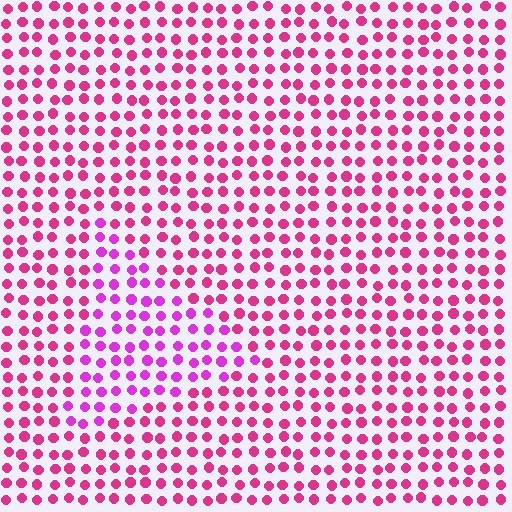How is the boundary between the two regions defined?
The boundary is defined purely by a slight shift in hue (about 28 degrees). Spacing, size, and orientation are identical on both sides.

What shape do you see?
I see a triangle.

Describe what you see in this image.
The image is filled with small magenta elements in a uniform arrangement. A triangle-shaped region is visible where the elements are tinted to a slightly different hue, forming a subtle color boundary.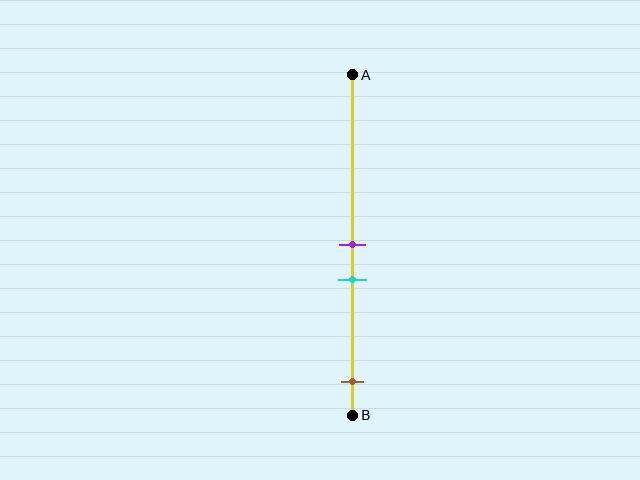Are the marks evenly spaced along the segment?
No, the marks are not evenly spaced.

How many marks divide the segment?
There are 3 marks dividing the segment.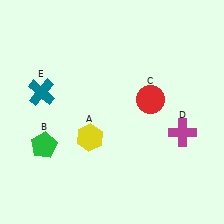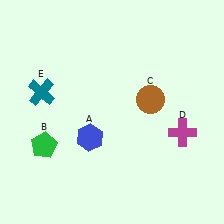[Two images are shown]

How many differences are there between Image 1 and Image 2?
There are 2 differences between the two images.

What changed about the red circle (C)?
In Image 1, C is red. In Image 2, it changed to brown.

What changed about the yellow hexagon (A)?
In Image 1, A is yellow. In Image 2, it changed to blue.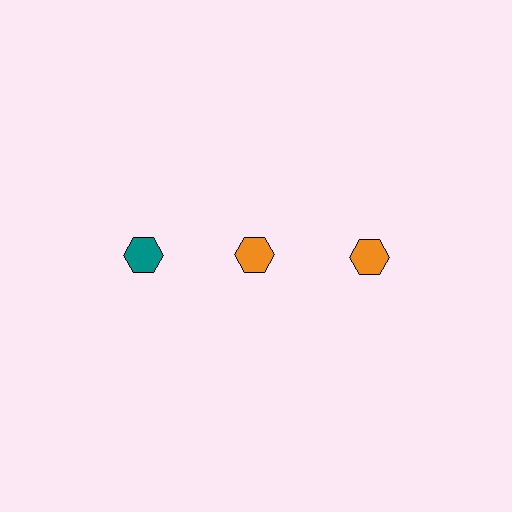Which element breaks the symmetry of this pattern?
The teal hexagon in the top row, leftmost column breaks the symmetry. All other shapes are orange hexagons.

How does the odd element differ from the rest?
It has a different color: teal instead of orange.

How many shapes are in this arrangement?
There are 3 shapes arranged in a grid pattern.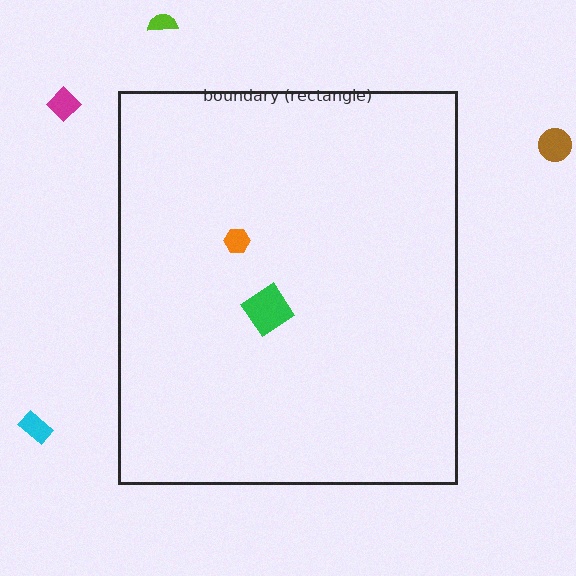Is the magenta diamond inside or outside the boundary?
Outside.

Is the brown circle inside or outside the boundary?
Outside.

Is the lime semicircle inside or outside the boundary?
Outside.